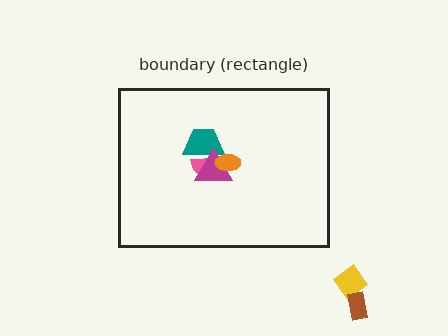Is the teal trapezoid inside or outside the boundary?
Inside.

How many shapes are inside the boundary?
4 inside, 2 outside.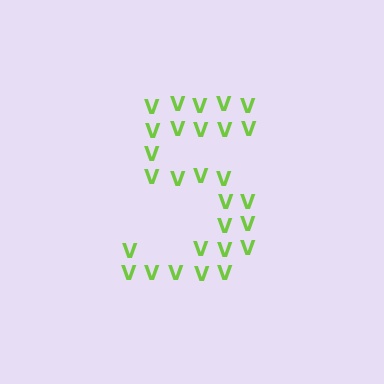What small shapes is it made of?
It is made of small letter V's.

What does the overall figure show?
The overall figure shows the digit 5.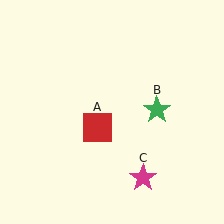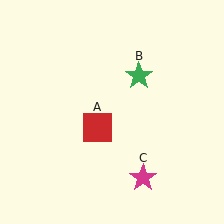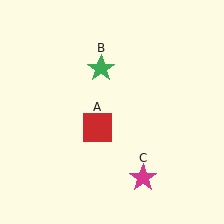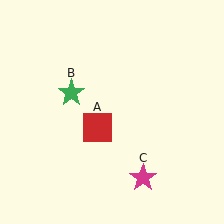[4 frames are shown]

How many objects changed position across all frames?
1 object changed position: green star (object B).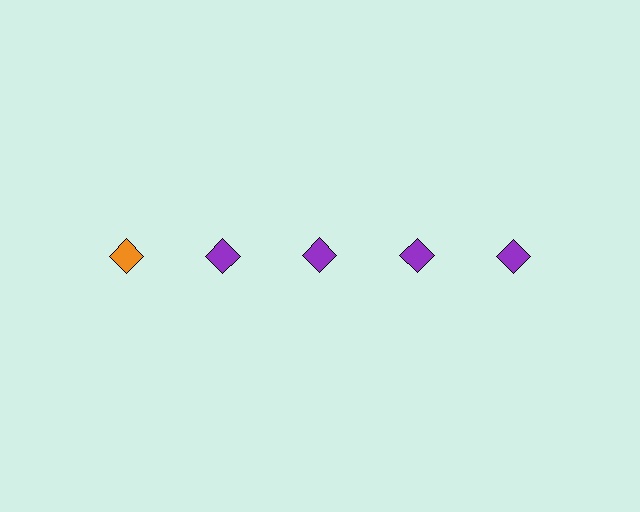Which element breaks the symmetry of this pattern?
The orange diamond in the top row, leftmost column breaks the symmetry. All other shapes are purple diamonds.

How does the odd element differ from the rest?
It has a different color: orange instead of purple.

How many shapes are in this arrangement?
There are 5 shapes arranged in a grid pattern.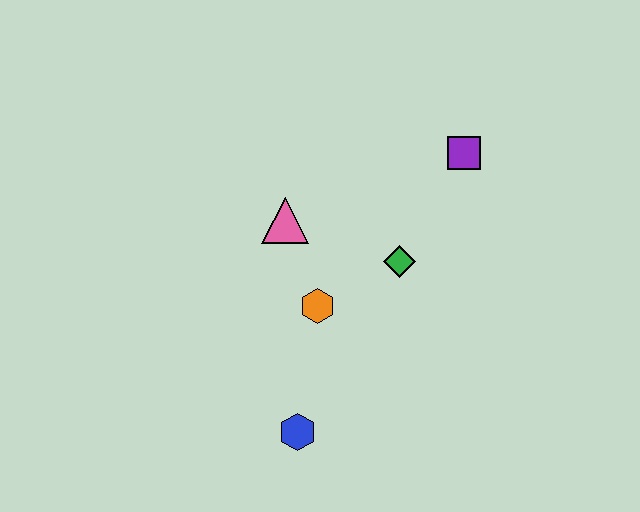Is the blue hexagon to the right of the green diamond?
No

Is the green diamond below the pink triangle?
Yes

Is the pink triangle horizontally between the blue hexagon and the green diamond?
No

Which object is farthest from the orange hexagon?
The purple square is farthest from the orange hexagon.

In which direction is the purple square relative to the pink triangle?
The purple square is to the right of the pink triangle.